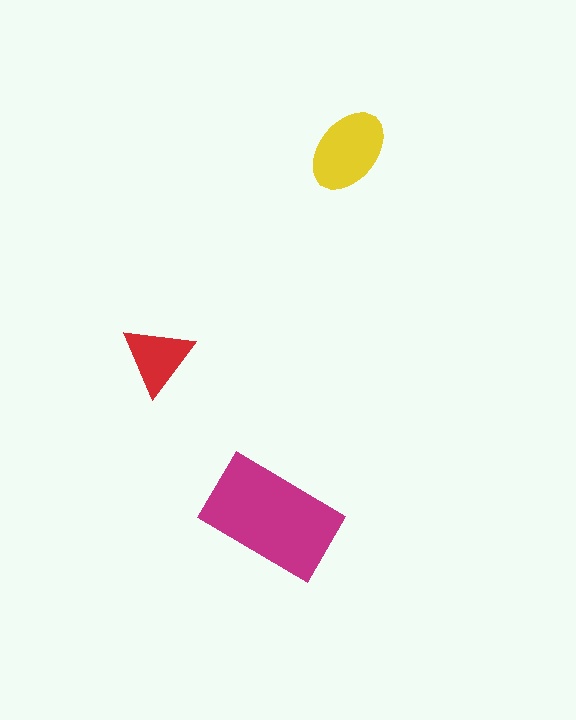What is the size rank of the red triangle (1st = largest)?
3rd.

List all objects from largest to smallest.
The magenta rectangle, the yellow ellipse, the red triangle.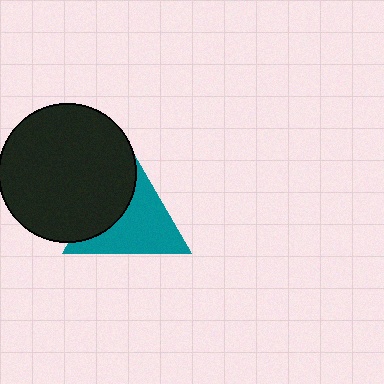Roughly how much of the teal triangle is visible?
About half of it is visible (roughly 60%).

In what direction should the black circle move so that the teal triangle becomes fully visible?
The black circle should move left. That is the shortest direction to clear the overlap and leave the teal triangle fully visible.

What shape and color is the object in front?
The object in front is a black circle.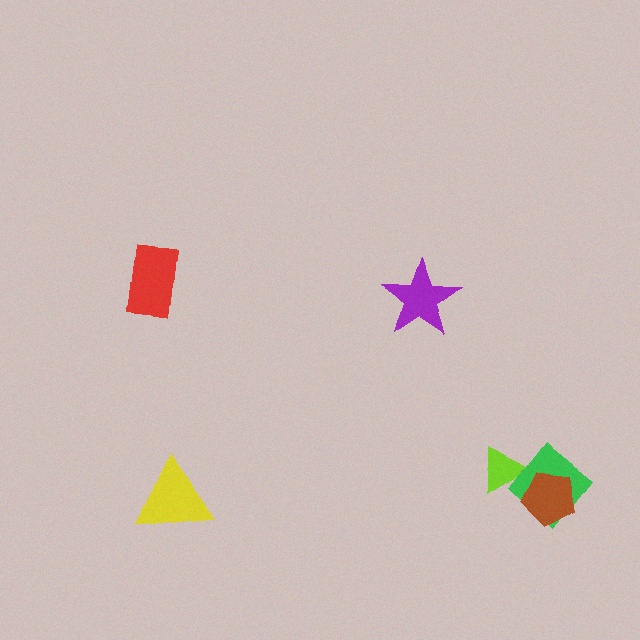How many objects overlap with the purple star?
0 objects overlap with the purple star.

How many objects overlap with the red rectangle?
0 objects overlap with the red rectangle.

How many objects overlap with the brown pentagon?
1 object overlaps with the brown pentagon.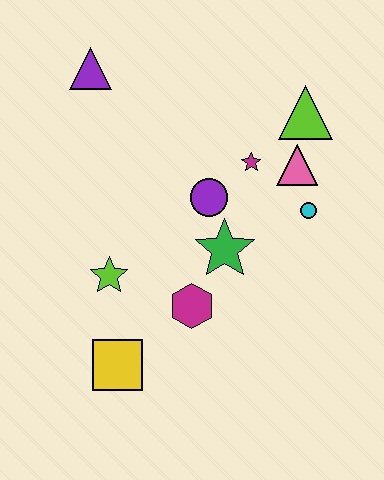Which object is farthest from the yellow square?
The lime triangle is farthest from the yellow square.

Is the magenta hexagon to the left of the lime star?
No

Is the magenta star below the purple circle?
No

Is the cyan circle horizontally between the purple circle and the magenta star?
No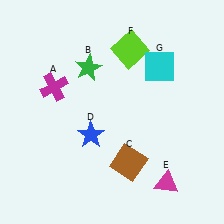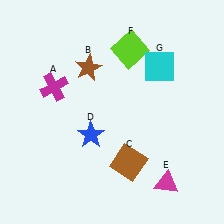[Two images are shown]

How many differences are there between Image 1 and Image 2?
There is 1 difference between the two images.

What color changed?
The star (B) changed from green in Image 1 to brown in Image 2.